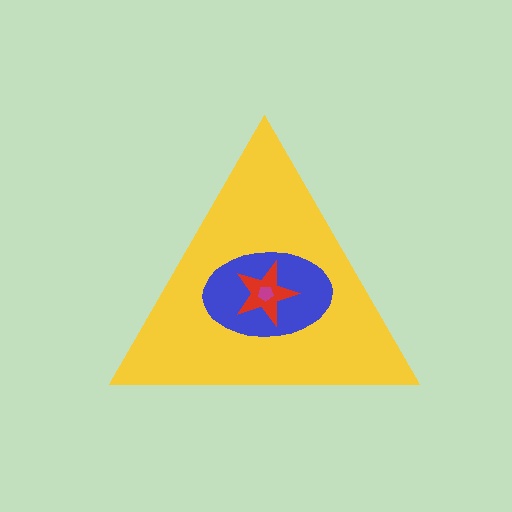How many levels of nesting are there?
4.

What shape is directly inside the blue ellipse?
The red star.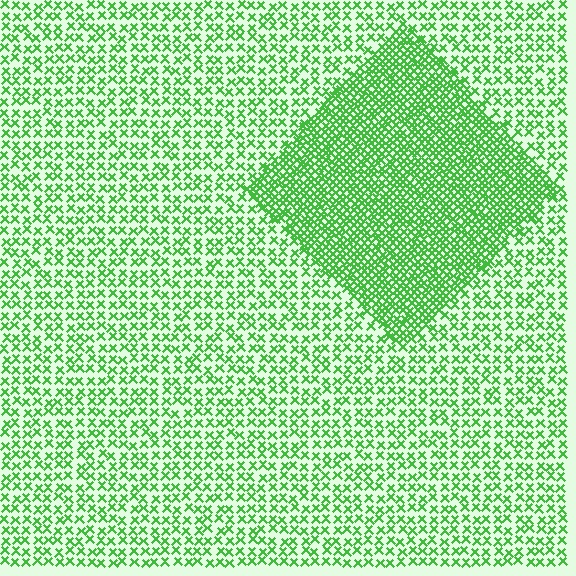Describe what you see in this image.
The image contains small green elements arranged at two different densities. A diamond-shaped region is visible where the elements are more densely packed than the surrounding area.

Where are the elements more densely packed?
The elements are more densely packed inside the diamond boundary.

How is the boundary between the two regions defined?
The boundary is defined by a change in element density (approximately 2.2x ratio). All elements are the same color, size, and shape.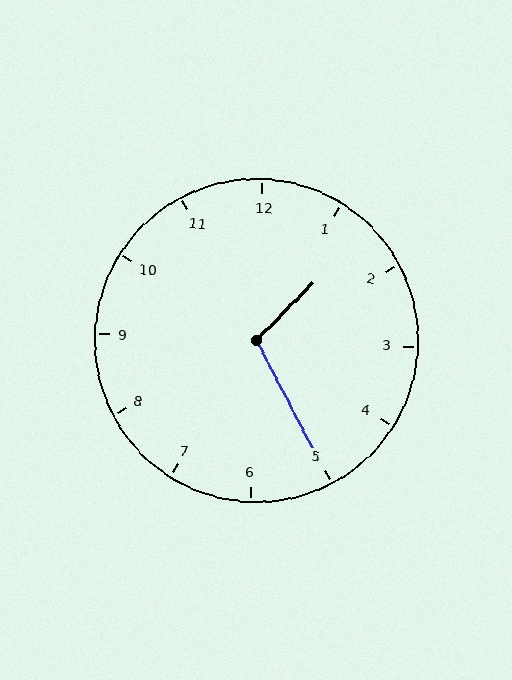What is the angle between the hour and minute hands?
Approximately 108 degrees.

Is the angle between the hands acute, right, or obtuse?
It is obtuse.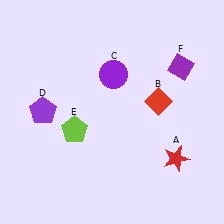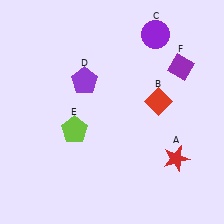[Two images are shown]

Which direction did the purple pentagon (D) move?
The purple pentagon (D) moved right.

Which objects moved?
The objects that moved are: the purple circle (C), the purple pentagon (D).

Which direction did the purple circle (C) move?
The purple circle (C) moved right.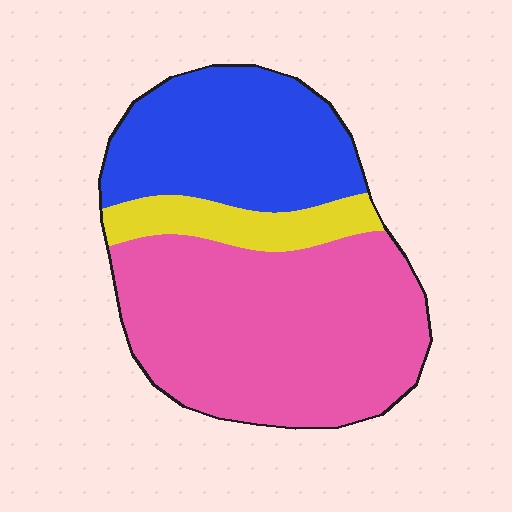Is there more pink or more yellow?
Pink.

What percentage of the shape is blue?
Blue covers around 30% of the shape.